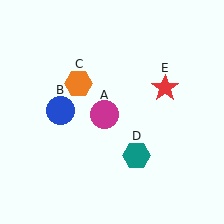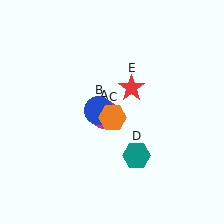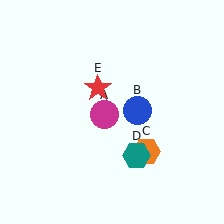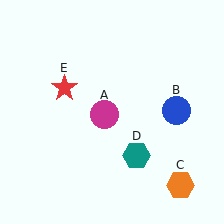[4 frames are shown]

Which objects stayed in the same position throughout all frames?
Magenta circle (object A) and teal hexagon (object D) remained stationary.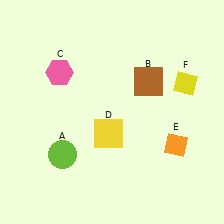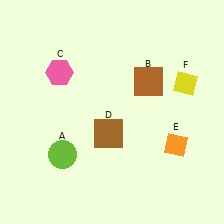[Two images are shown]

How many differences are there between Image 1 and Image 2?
There is 1 difference between the two images.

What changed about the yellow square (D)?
In Image 1, D is yellow. In Image 2, it changed to brown.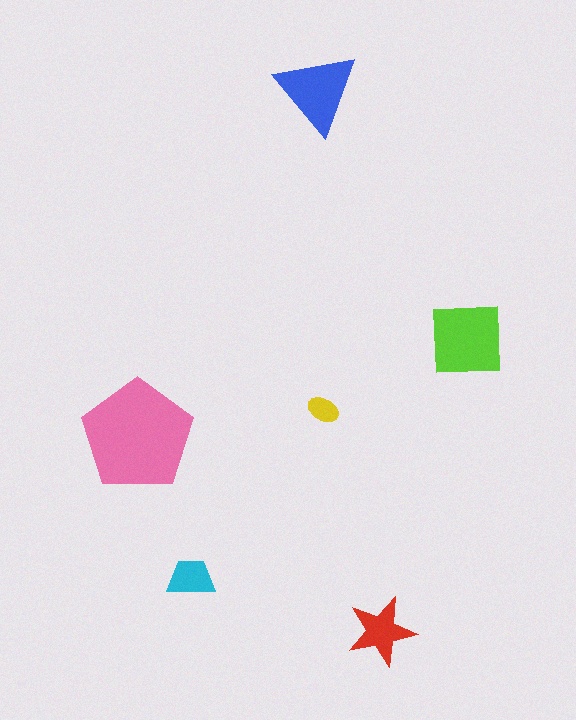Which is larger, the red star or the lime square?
The lime square.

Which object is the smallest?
The yellow ellipse.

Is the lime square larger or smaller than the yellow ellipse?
Larger.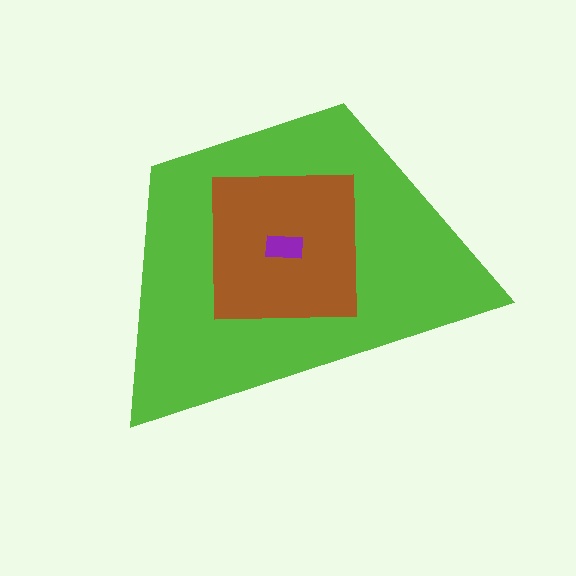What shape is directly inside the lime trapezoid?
The brown square.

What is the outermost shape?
The lime trapezoid.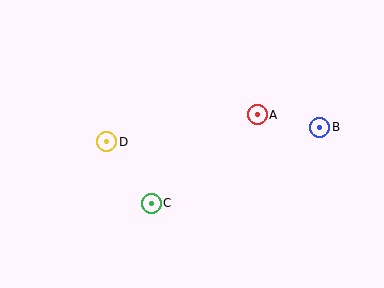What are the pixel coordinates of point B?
Point B is at (320, 127).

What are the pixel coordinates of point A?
Point A is at (257, 115).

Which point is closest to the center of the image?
Point A at (257, 115) is closest to the center.